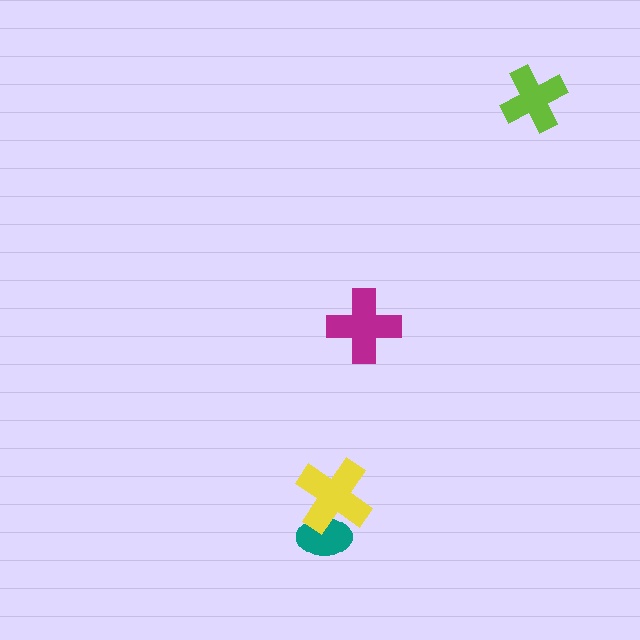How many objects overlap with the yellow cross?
1 object overlaps with the yellow cross.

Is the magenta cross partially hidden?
No, no other shape covers it.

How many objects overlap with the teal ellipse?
1 object overlaps with the teal ellipse.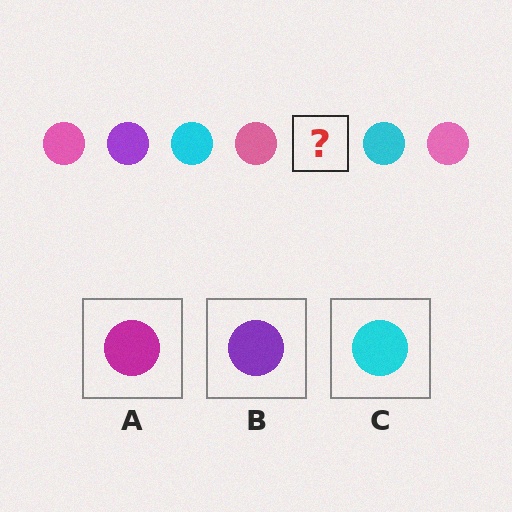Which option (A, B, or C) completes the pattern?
B.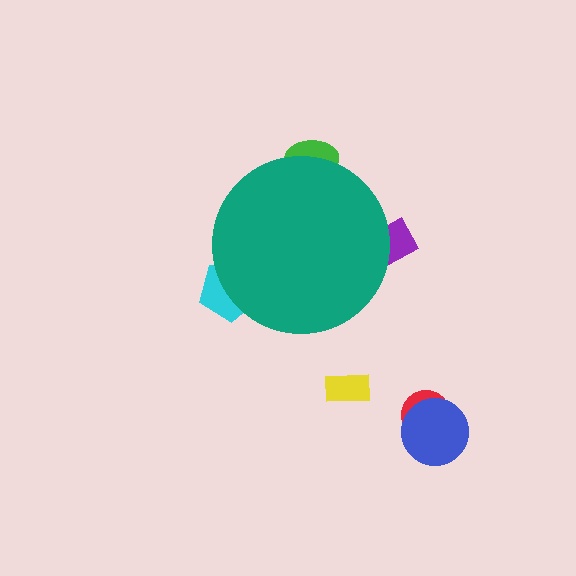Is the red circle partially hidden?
No, the red circle is fully visible.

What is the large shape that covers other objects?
A teal circle.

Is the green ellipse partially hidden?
Yes, the green ellipse is partially hidden behind the teal circle.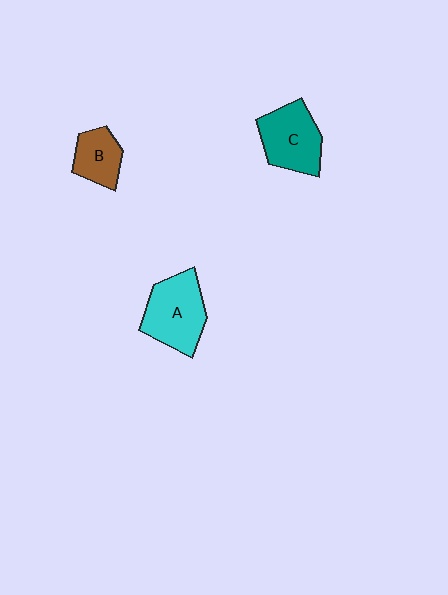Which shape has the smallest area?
Shape B (brown).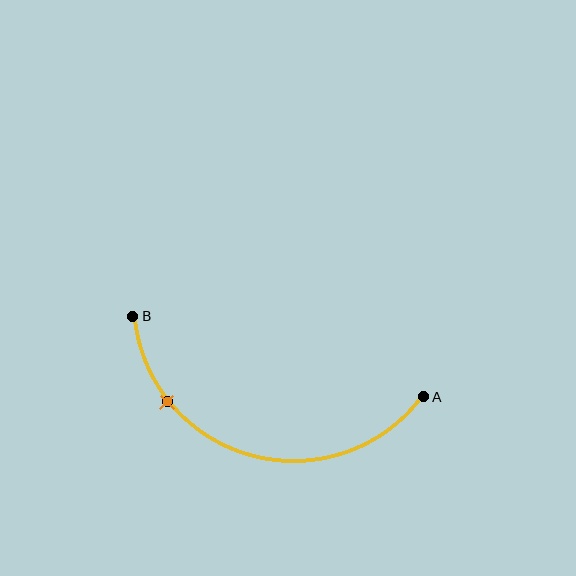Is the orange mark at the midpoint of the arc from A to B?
No. The orange mark lies on the arc but is closer to endpoint B. The arc midpoint would be at the point on the curve equidistant along the arc from both A and B.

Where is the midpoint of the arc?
The arc midpoint is the point on the curve farthest from the straight line joining A and B. It sits below that line.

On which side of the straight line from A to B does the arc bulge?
The arc bulges below the straight line connecting A and B.